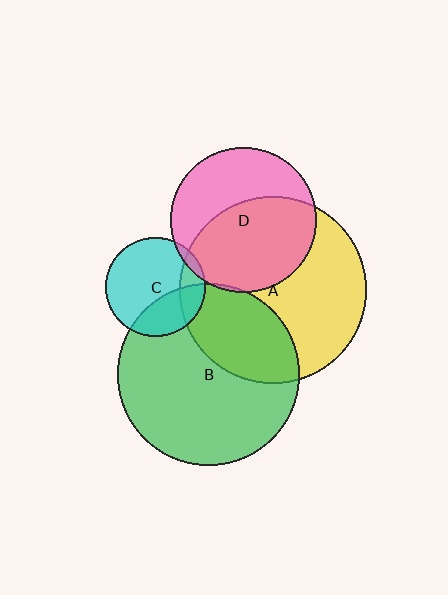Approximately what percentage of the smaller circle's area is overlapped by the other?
Approximately 30%.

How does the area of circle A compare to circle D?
Approximately 1.7 times.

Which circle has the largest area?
Circle A (yellow).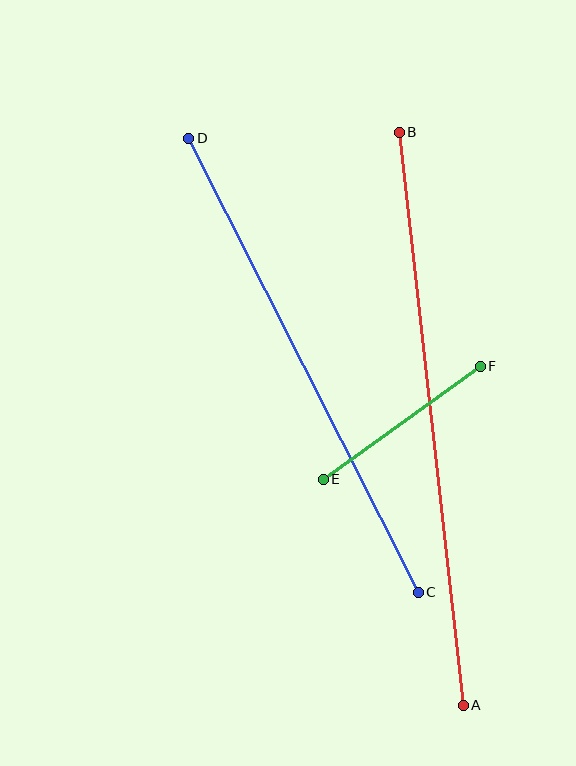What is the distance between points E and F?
The distance is approximately 193 pixels.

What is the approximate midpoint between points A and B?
The midpoint is at approximately (431, 419) pixels.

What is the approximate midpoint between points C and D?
The midpoint is at approximately (304, 365) pixels.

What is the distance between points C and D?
The distance is approximately 508 pixels.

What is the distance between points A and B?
The distance is approximately 577 pixels.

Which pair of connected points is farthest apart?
Points A and B are farthest apart.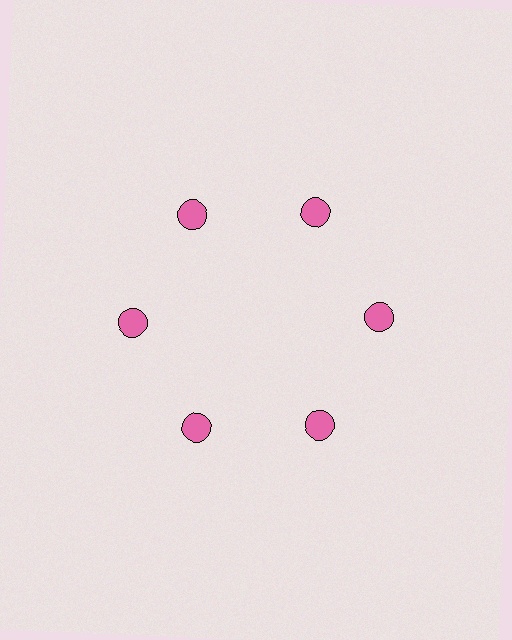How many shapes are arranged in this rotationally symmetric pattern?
There are 6 shapes, arranged in 6 groups of 1.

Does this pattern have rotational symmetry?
Yes, this pattern has 6-fold rotational symmetry. It looks the same after rotating 60 degrees around the center.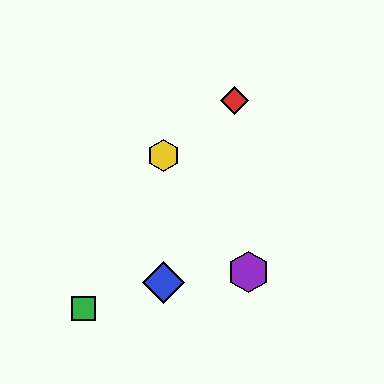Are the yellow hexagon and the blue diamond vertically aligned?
Yes, both are at x≈163.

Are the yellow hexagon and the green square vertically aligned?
No, the yellow hexagon is at x≈163 and the green square is at x≈84.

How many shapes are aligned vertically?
2 shapes (the blue diamond, the yellow hexagon) are aligned vertically.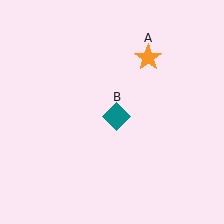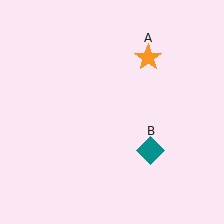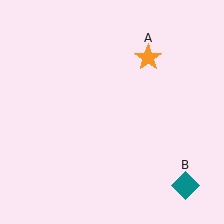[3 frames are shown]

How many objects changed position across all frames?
1 object changed position: teal diamond (object B).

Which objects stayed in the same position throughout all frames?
Orange star (object A) remained stationary.